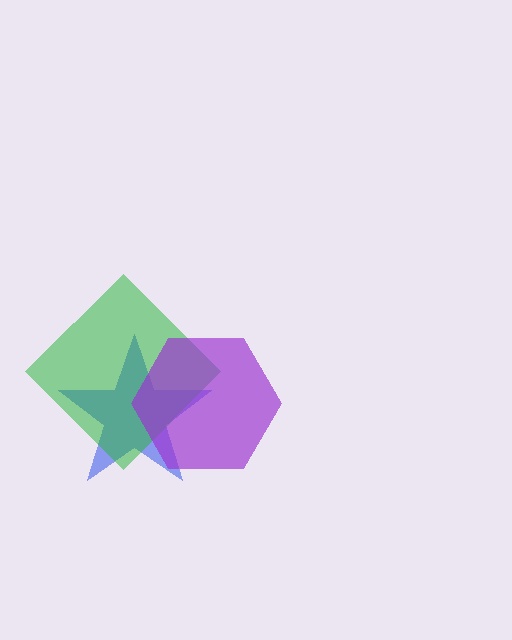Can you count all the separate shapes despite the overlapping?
Yes, there are 3 separate shapes.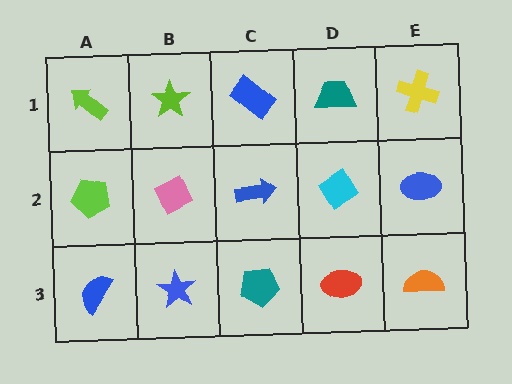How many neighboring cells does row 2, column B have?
4.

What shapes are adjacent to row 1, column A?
A lime pentagon (row 2, column A), a lime star (row 1, column B).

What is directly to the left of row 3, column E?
A red ellipse.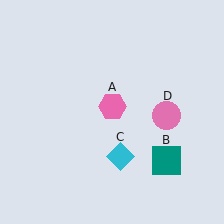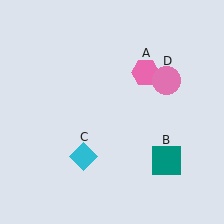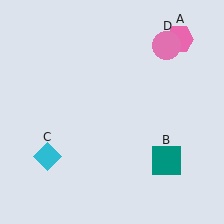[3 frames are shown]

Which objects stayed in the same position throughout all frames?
Teal square (object B) remained stationary.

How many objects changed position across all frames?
3 objects changed position: pink hexagon (object A), cyan diamond (object C), pink circle (object D).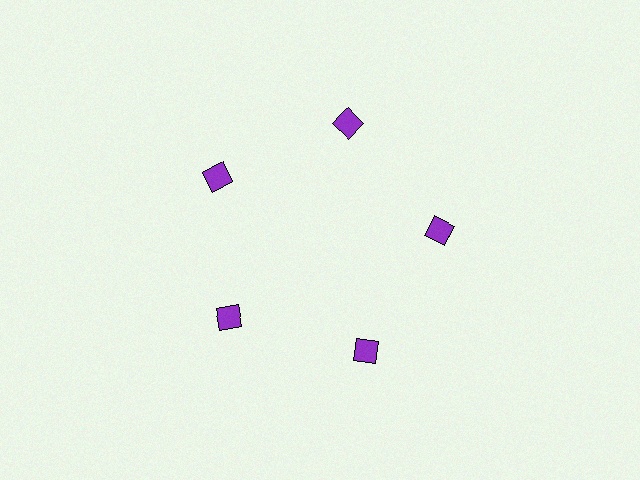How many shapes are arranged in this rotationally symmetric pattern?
There are 5 shapes, arranged in 5 groups of 1.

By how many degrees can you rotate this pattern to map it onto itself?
The pattern maps onto itself every 72 degrees of rotation.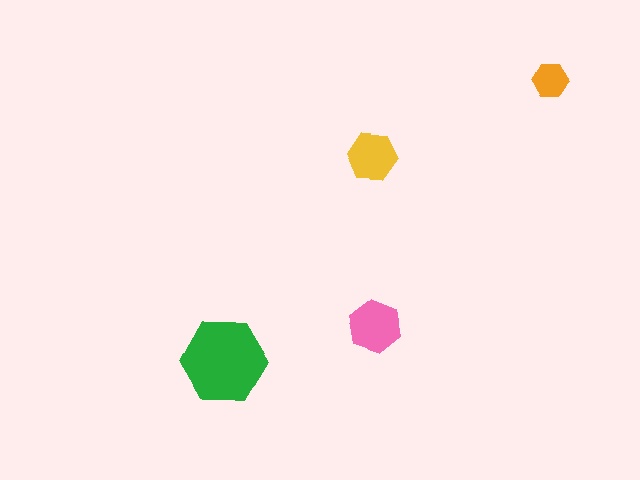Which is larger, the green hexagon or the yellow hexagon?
The green one.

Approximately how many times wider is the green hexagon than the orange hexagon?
About 2.5 times wider.